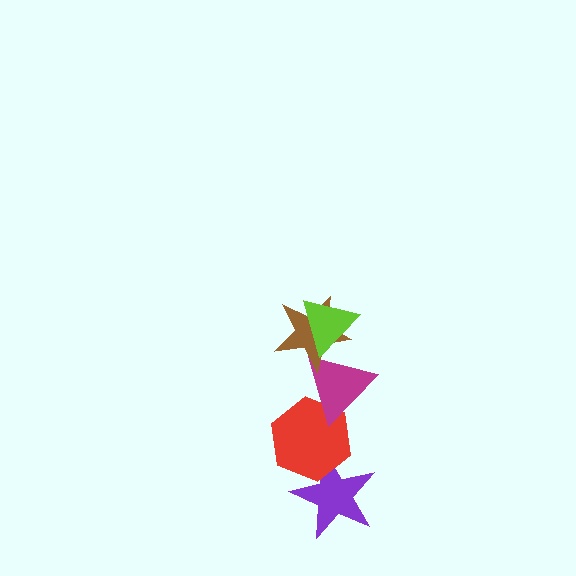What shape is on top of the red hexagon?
The magenta triangle is on top of the red hexagon.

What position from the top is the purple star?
The purple star is 5th from the top.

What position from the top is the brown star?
The brown star is 2nd from the top.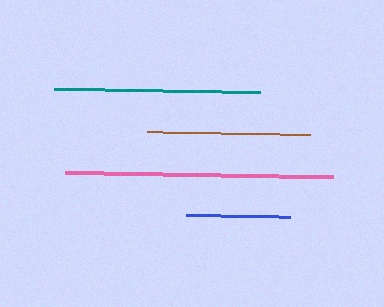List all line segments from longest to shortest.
From longest to shortest: pink, teal, brown, blue.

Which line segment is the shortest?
The blue line is the shortest at approximately 104 pixels.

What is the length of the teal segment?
The teal segment is approximately 205 pixels long.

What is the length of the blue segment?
The blue segment is approximately 104 pixels long.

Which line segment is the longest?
The pink line is the longest at approximately 267 pixels.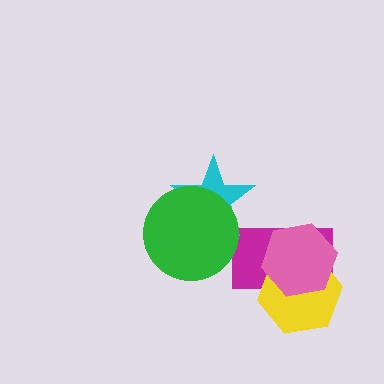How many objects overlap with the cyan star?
1 object overlaps with the cyan star.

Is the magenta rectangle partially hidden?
Yes, it is partially covered by another shape.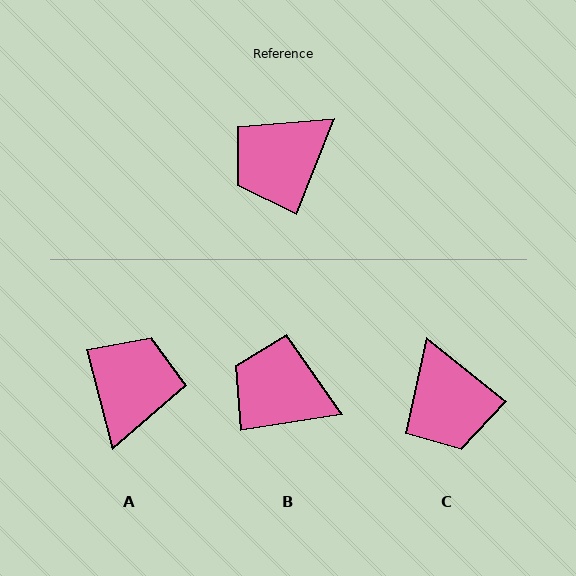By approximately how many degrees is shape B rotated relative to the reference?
Approximately 59 degrees clockwise.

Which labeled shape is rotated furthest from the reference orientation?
A, about 144 degrees away.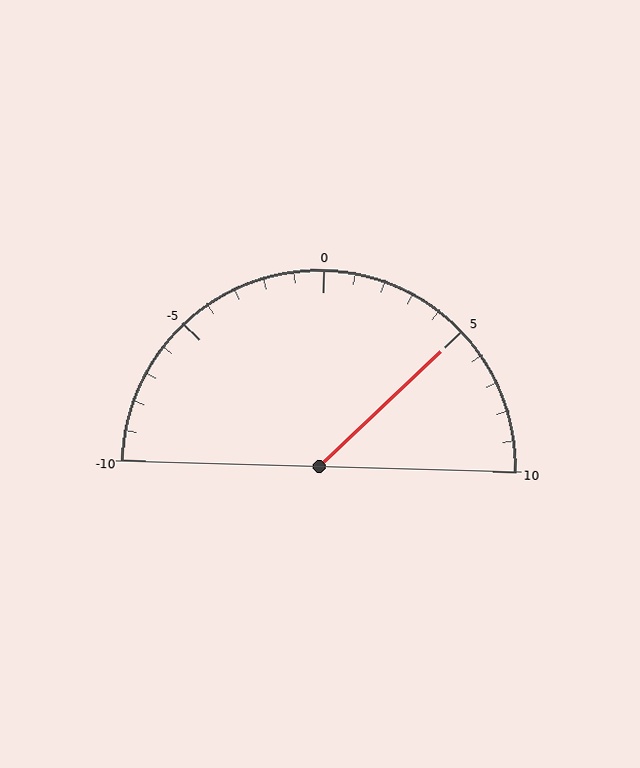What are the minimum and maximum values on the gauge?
The gauge ranges from -10 to 10.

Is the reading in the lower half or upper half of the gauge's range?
The reading is in the upper half of the range (-10 to 10).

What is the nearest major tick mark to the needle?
The nearest major tick mark is 5.